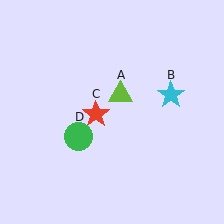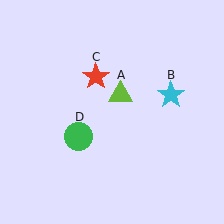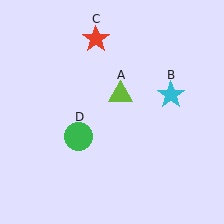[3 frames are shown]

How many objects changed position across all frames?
1 object changed position: red star (object C).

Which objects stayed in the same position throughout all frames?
Lime triangle (object A) and cyan star (object B) and green circle (object D) remained stationary.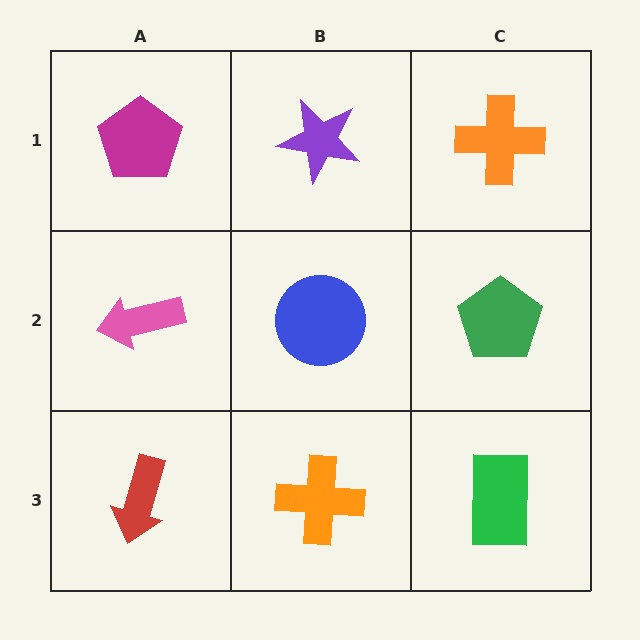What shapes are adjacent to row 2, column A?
A magenta pentagon (row 1, column A), a red arrow (row 3, column A), a blue circle (row 2, column B).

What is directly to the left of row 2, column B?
A pink arrow.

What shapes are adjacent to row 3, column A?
A pink arrow (row 2, column A), an orange cross (row 3, column B).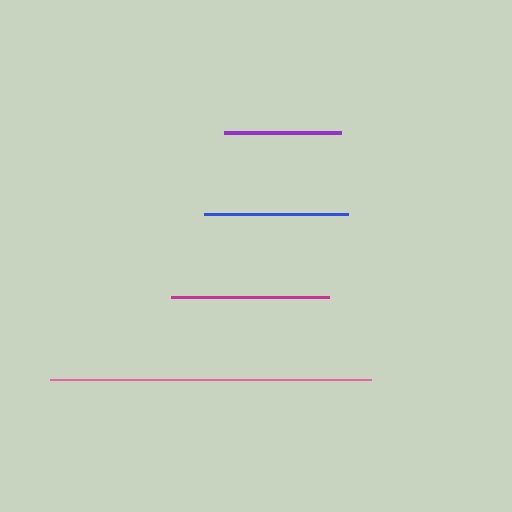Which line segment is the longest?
The pink line is the longest at approximately 321 pixels.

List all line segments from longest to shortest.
From longest to shortest: pink, magenta, blue, purple.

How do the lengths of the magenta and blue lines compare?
The magenta and blue lines are approximately the same length.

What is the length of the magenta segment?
The magenta segment is approximately 158 pixels long.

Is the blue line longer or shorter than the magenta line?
The magenta line is longer than the blue line.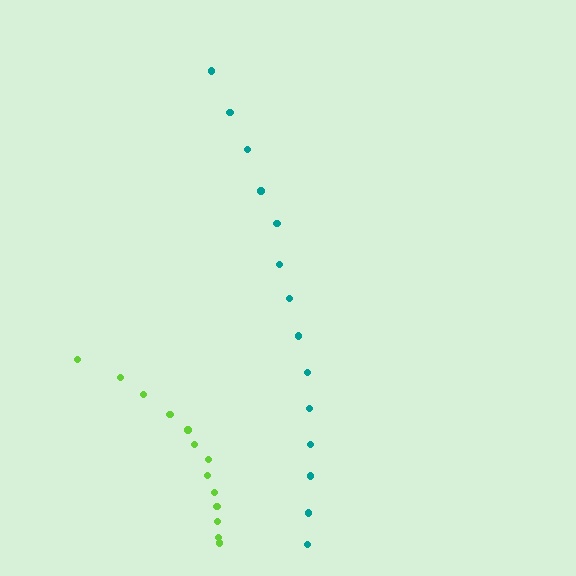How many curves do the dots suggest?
There are 2 distinct paths.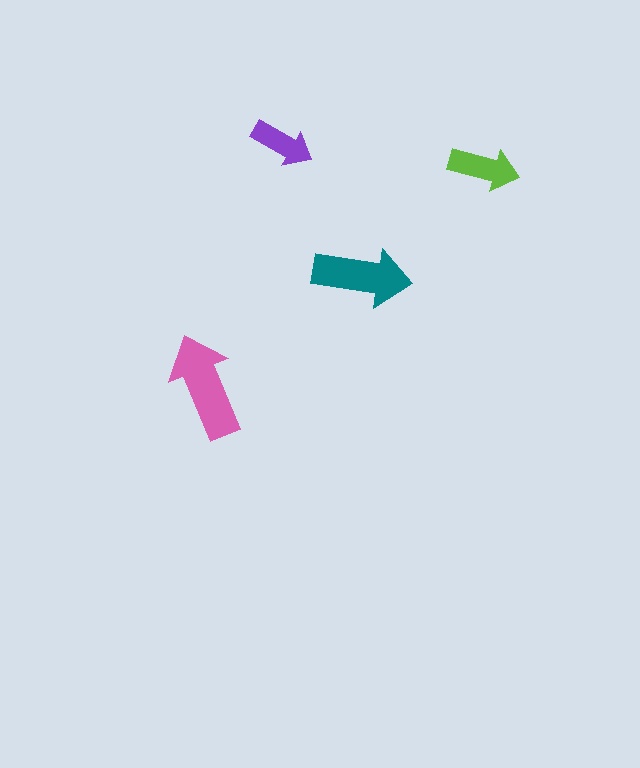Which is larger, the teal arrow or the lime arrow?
The teal one.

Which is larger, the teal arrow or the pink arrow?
The pink one.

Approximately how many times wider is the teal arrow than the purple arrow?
About 1.5 times wider.